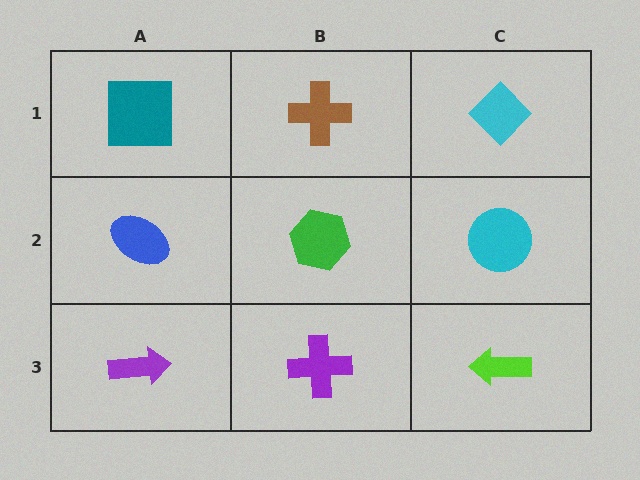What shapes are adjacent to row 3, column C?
A cyan circle (row 2, column C), a purple cross (row 3, column B).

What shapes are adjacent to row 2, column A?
A teal square (row 1, column A), a purple arrow (row 3, column A), a green hexagon (row 2, column B).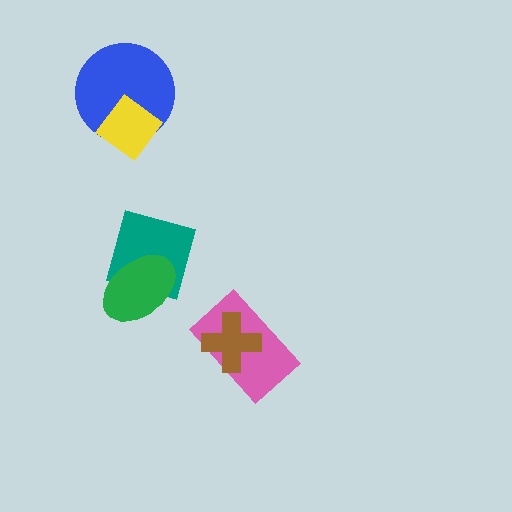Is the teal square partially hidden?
Yes, it is partially covered by another shape.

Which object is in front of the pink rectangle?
The brown cross is in front of the pink rectangle.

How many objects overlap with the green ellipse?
1 object overlaps with the green ellipse.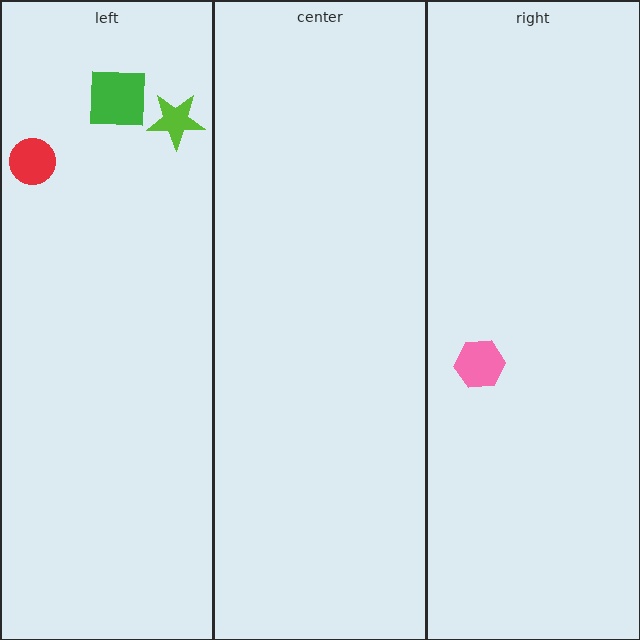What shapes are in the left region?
The green square, the red circle, the lime star.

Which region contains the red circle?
The left region.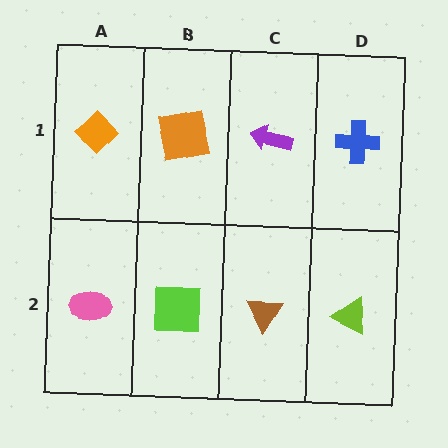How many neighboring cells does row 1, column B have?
3.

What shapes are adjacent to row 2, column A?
An orange diamond (row 1, column A), a lime square (row 2, column B).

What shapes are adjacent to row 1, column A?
A pink ellipse (row 2, column A), an orange square (row 1, column B).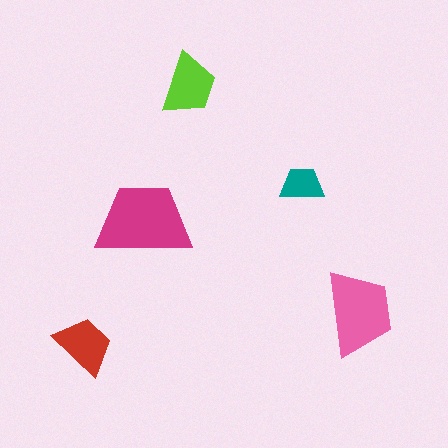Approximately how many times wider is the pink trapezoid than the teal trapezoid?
About 2 times wider.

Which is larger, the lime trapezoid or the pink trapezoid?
The pink one.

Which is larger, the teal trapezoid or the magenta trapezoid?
The magenta one.